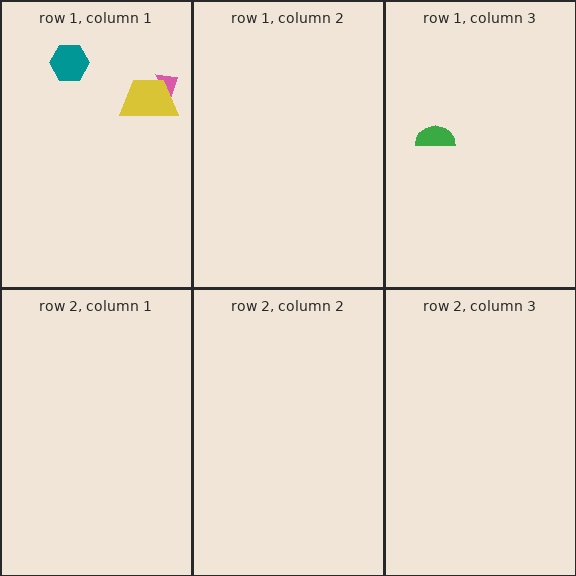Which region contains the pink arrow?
The row 1, column 1 region.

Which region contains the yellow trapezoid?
The row 1, column 1 region.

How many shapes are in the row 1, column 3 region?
1.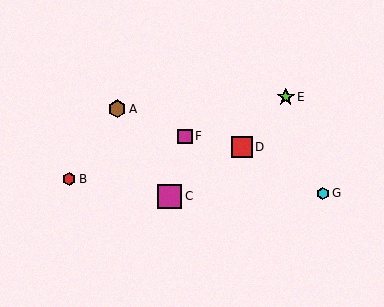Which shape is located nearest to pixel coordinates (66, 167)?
The red hexagon (labeled B) at (69, 179) is nearest to that location.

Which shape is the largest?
The magenta square (labeled C) is the largest.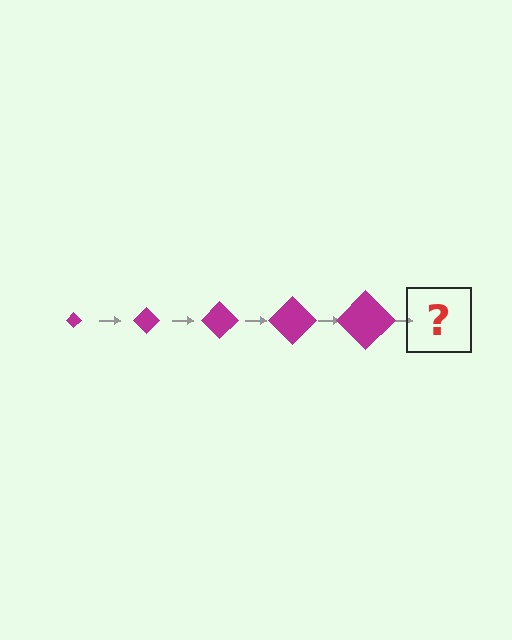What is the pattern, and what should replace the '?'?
The pattern is that the diamond gets progressively larger each step. The '?' should be a magenta diamond, larger than the previous one.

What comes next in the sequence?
The next element should be a magenta diamond, larger than the previous one.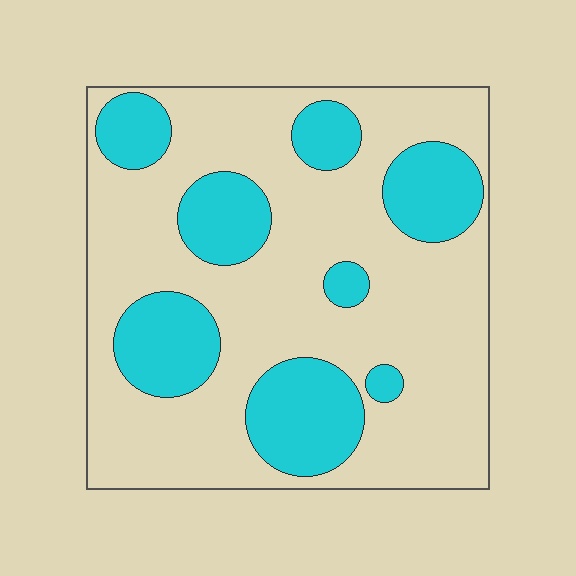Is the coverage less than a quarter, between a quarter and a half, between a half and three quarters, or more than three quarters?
Between a quarter and a half.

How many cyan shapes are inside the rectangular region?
8.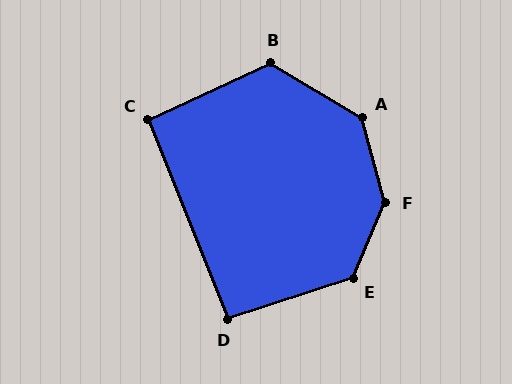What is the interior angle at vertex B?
Approximately 124 degrees (obtuse).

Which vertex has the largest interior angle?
F, at approximately 142 degrees.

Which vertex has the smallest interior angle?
C, at approximately 93 degrees.